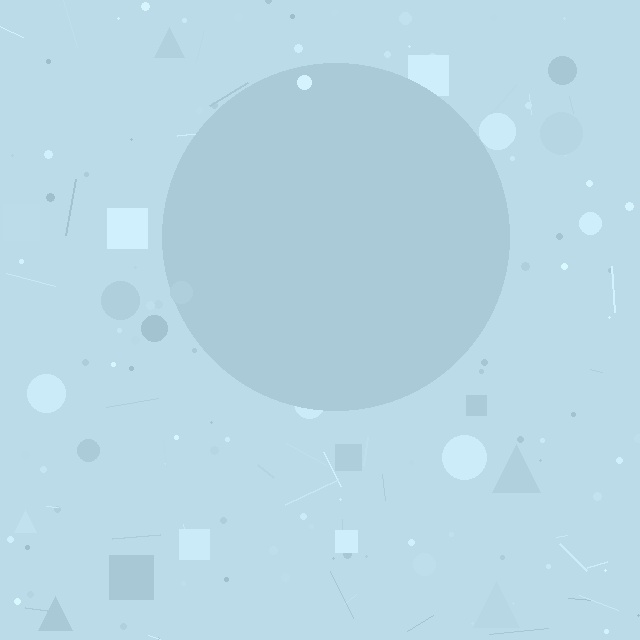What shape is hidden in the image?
A circle is hidden in the image.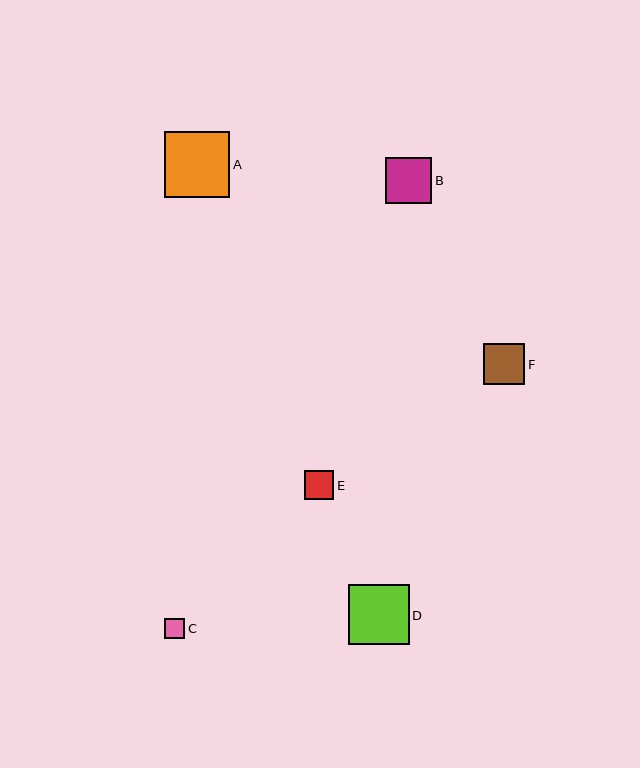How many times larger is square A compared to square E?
Square A is approximately 2.2 times the size of square E.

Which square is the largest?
Square A is the largest with a size of approximately 66 pixels.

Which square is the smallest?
Square C is the smallest with a size of approximately 20 pixels.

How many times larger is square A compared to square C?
Square A is approximately 3.2 times the size of square C.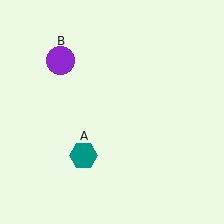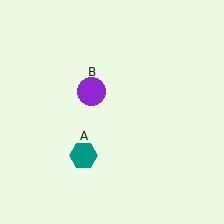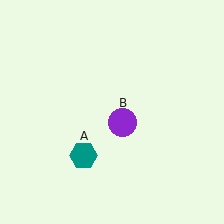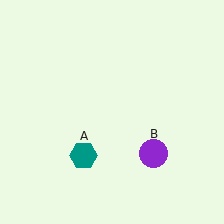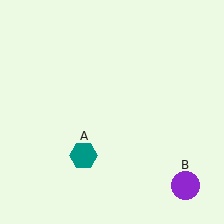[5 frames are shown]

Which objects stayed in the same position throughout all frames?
Teal hexagon (object A) remained stationary.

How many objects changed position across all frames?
1 object changed position: purple circle (object B).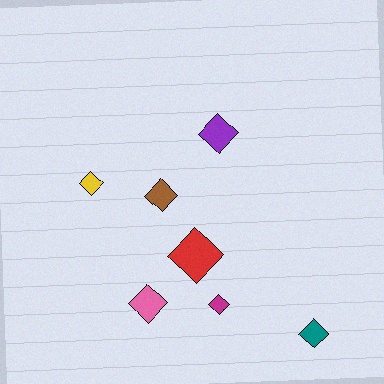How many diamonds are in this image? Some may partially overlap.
There are 7 diamonds.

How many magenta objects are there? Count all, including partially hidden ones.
There is 1 magenta object.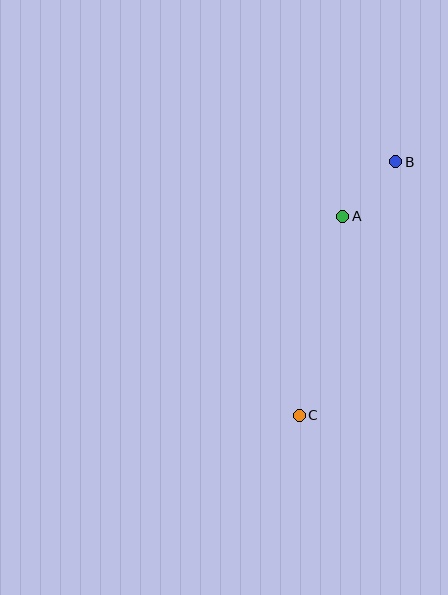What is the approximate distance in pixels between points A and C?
The distance between A and C is approximately 204 pixels.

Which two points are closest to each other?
Points A and B are closest to each other.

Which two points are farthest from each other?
Points B and C are farthest from each other.